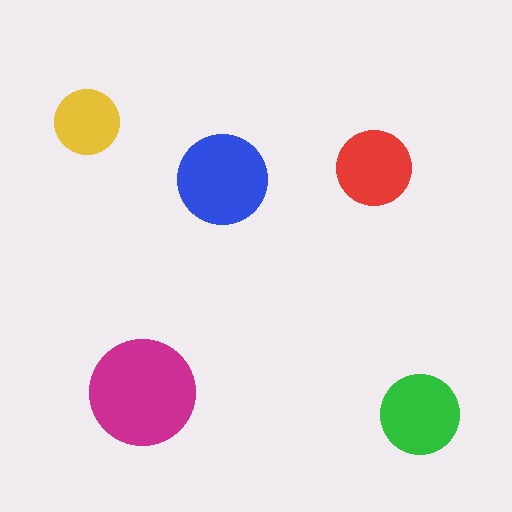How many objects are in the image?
There are 5 objects in the image.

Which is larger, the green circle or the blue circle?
The blue one.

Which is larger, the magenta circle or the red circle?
The magenta one.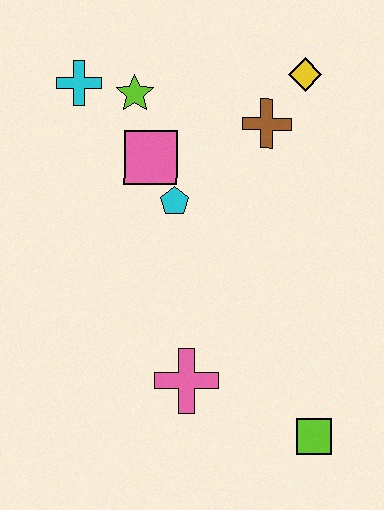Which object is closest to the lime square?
The pink cross is closest to the lime square.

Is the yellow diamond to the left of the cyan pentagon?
No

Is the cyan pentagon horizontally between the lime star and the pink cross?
Yes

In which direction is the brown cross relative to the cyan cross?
The brown cross is to the right of the cyan cross.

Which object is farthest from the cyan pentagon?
The lime square is farthest from the cyan pentagon.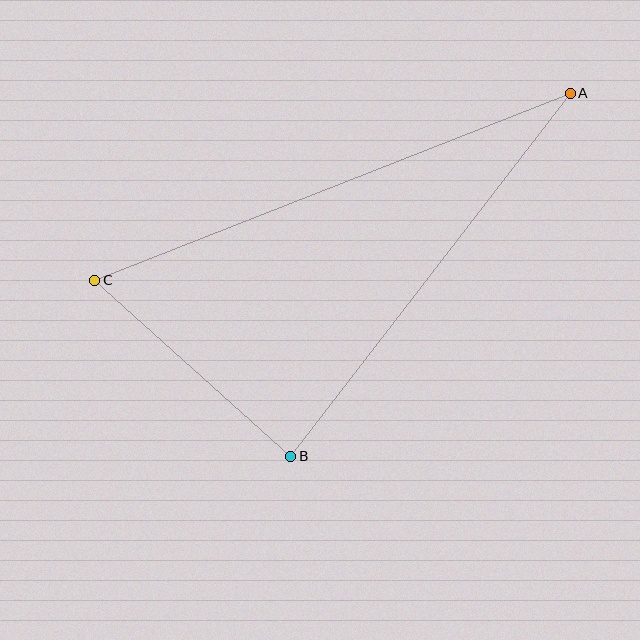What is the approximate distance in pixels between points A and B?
The distance between A and B is approximately 458 pixels.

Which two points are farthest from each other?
Points A and C are farthest from each other.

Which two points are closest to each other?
Points B and C are closest to each other.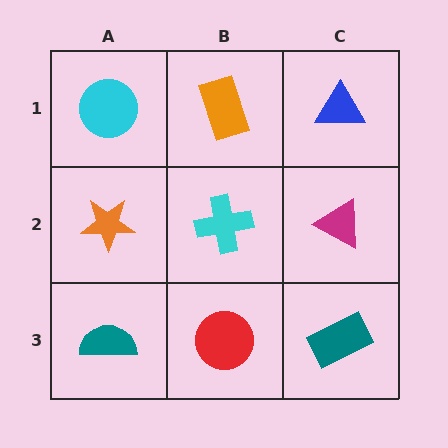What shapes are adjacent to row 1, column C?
A magenta triangle (row 2, column C), an orange rectangle (row 1, column B).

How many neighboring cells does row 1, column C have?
2.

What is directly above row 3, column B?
A cyan cross.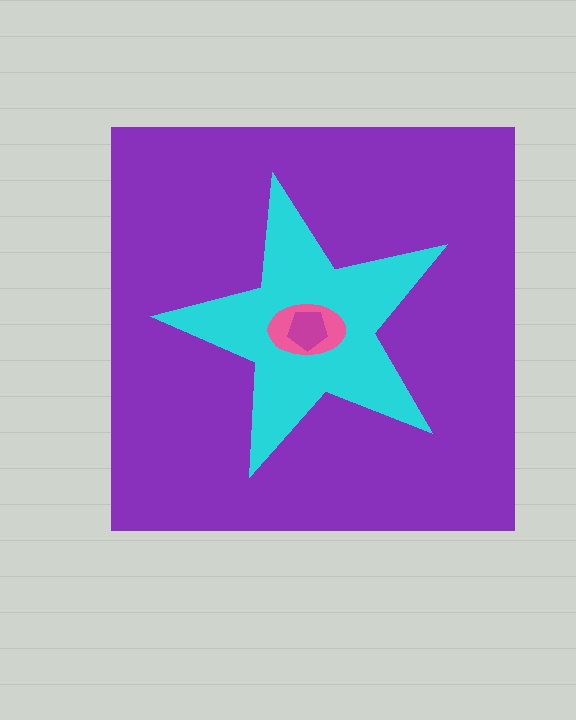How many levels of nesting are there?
4.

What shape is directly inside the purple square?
The cyan star.